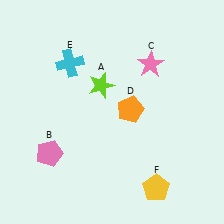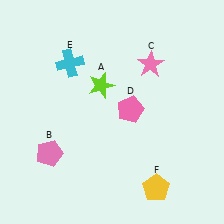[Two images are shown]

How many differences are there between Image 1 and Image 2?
There is 1 difference between the two images.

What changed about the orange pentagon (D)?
In Image 1, D is orange. In Image 2, it changed to pink.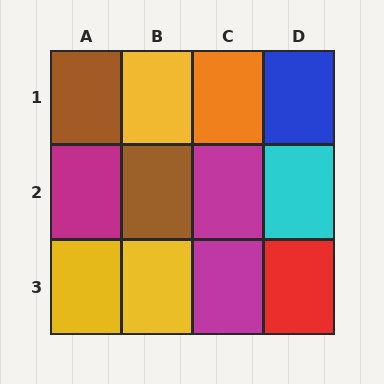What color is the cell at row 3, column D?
Red.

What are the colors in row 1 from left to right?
Brown, yellow, orange, blue.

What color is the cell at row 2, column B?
Brown.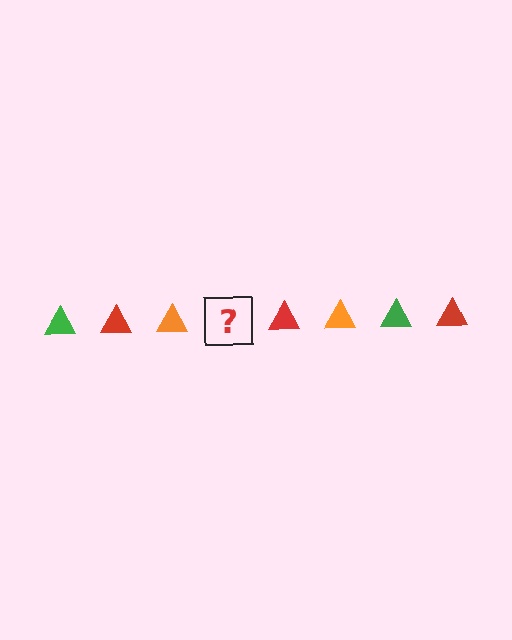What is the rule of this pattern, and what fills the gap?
The rule is that the pattern cycles through green, red, orange triangles. The gap should be filled with a green triangle.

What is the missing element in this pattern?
The missing element is a green triangle.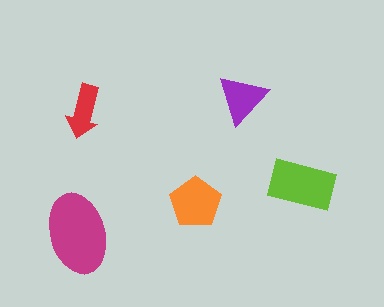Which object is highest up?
The purple triangle is topmost.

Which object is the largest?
The magenta ellipse.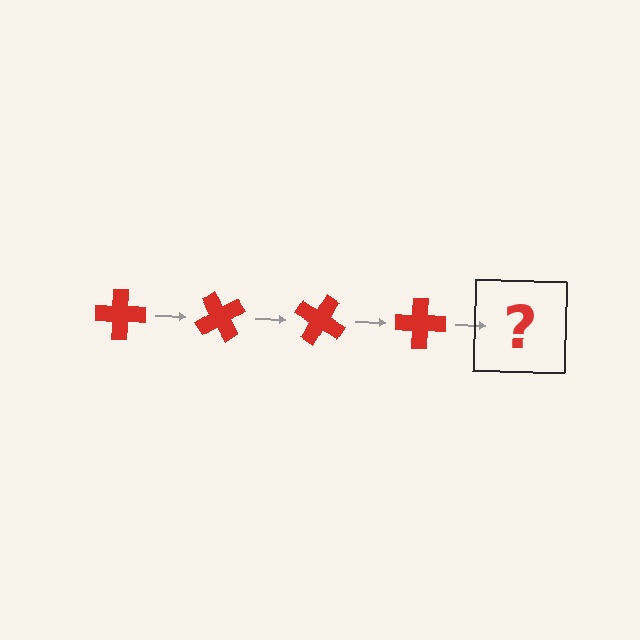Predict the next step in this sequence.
The next step is a red cross rotated 240 degrees.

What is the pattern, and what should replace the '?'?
The pattern is that the cross rotates 60 degrees each step. The '?' should be a red cross rotated 240 degrees.